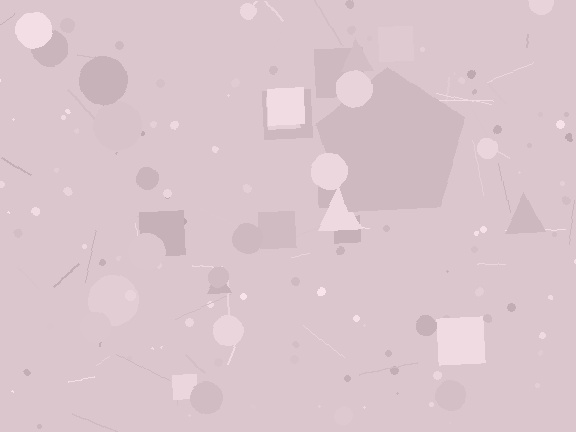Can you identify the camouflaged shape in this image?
The camouflaged shape is a pentagon.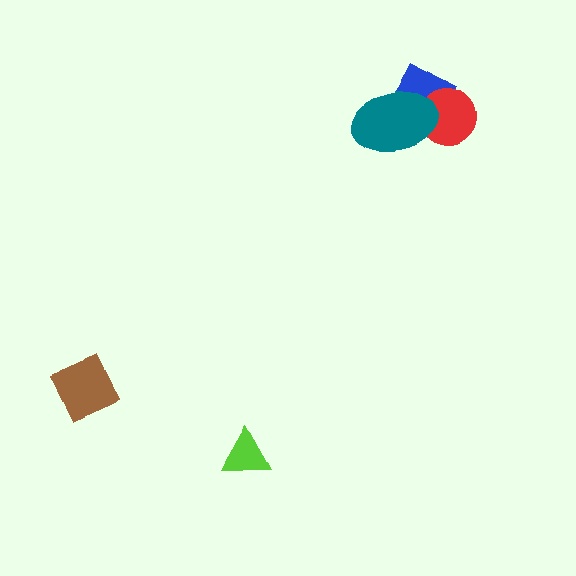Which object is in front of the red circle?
The teal ellipse is in front of the red circle.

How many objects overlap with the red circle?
2 objects overlap with the red circle.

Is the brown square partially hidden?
No, no other shape covers it.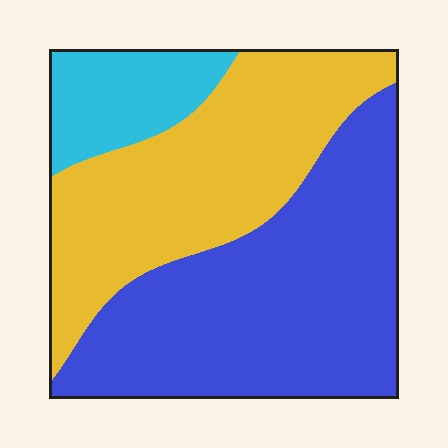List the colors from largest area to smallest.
From largest to smallest: blue, yellow, cyan.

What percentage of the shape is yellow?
Yellow takes up about three eighths (3/8) of the shape.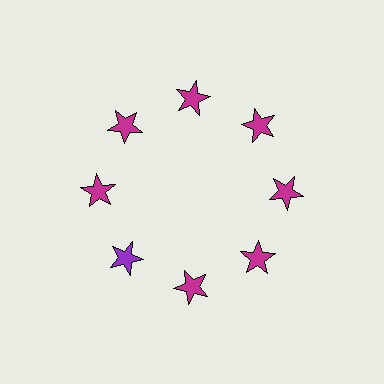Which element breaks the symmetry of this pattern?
The purple star at roughly the 8 o'clock position breaks the symmetry. All other shapes are magenta stars.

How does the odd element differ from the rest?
It has a different color: purple instead of magenta.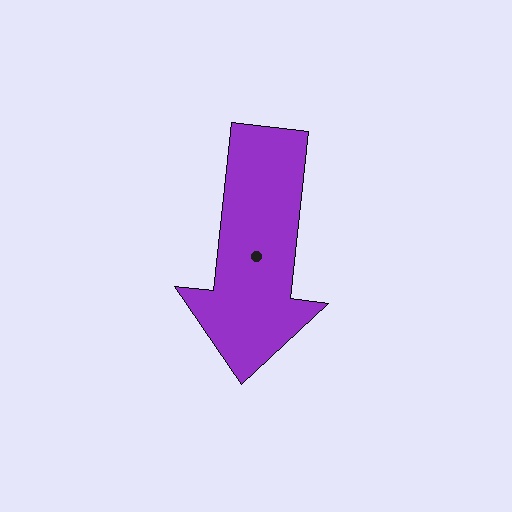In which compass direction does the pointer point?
South.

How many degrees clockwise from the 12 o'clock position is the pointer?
Approximately 186 degrees.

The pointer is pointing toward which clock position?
Roughly 6 o'clock.